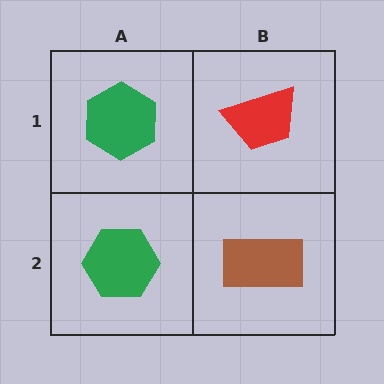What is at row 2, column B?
A brown rectangle.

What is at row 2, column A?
A green hexagon.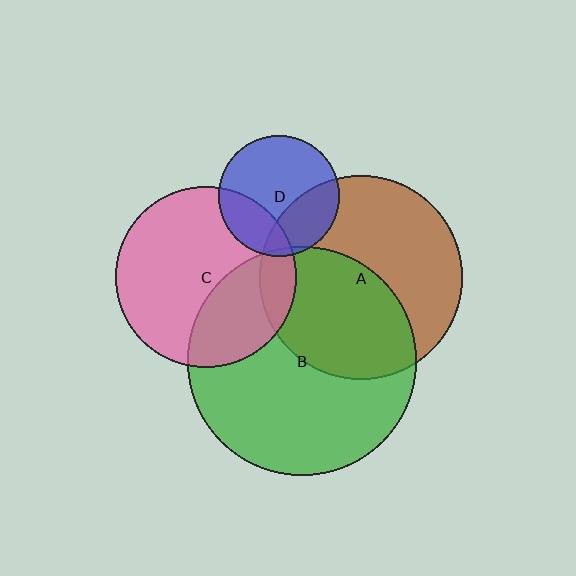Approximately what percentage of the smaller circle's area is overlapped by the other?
Approximately 5%.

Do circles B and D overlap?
Yes.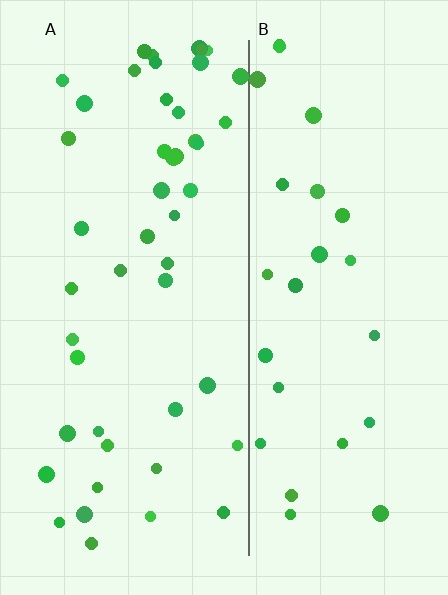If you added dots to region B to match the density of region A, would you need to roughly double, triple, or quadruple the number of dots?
Approximately double.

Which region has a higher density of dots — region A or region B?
A (the left).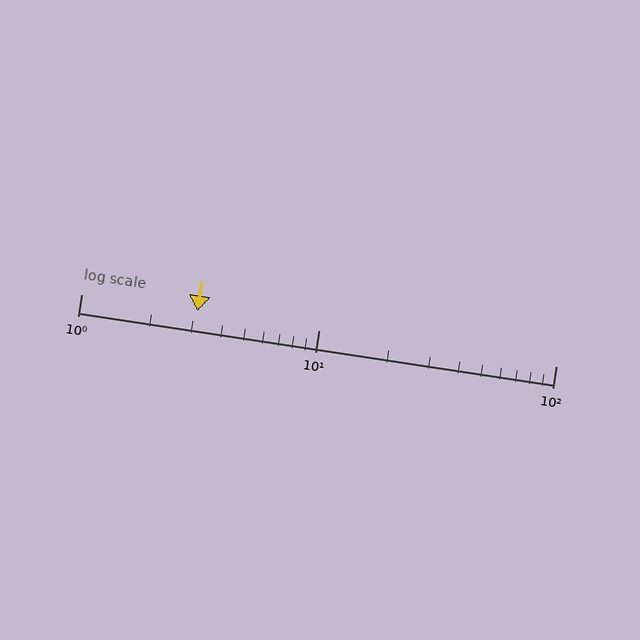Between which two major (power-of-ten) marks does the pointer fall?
The pointer is between 1 and 10.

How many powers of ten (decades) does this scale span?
The scale spans 2 decades, from 1 to 100.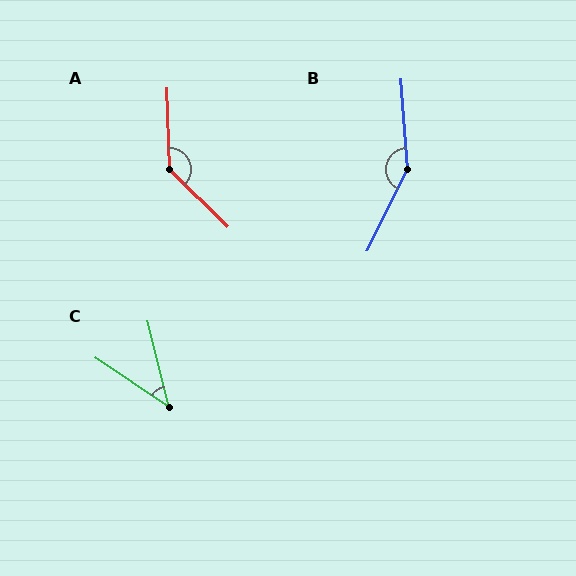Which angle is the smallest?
C, at approximately 42 degrees.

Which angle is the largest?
B, at approximately 149 degrees.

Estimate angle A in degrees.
Approximately 137 degrees.